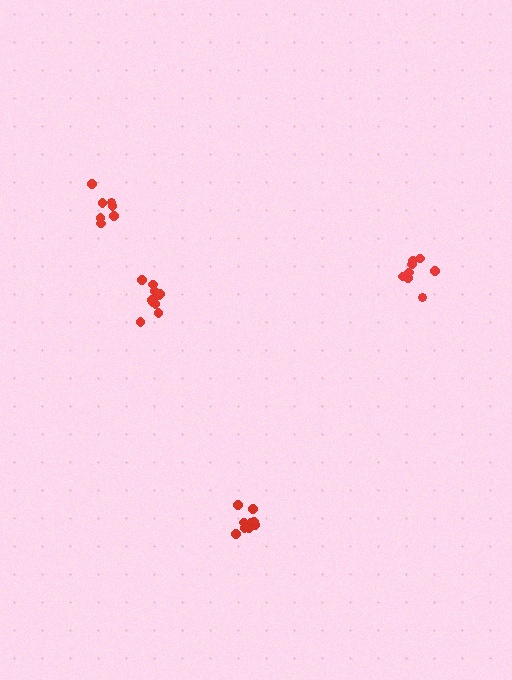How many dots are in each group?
Group 1: 8 dots, Group 2: 9 dots, Group 3: 10 dots, Group 4: 7 dots (34 total).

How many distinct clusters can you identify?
There are 4 distinct clusters.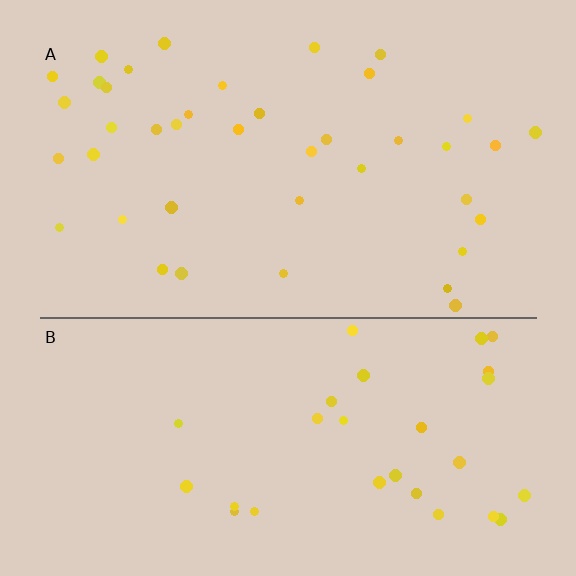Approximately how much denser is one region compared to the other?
Approximately 1.3× — region A over region B.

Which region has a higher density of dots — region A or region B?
A (the top).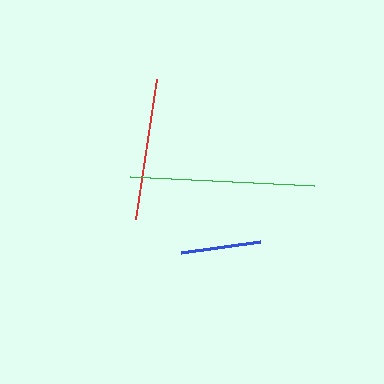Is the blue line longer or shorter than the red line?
The red line is longer than the blue line.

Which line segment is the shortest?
The blue line is the shortest at approximately 80 pixels.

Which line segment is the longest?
The green line is the longest at approximately 184 pixels.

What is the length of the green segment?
The green segment is approximately 184 pixels long.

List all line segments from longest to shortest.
From longest to shortest: green, red, blue.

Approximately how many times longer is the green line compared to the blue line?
The green line is approximately 2.3 times the length of the blue line.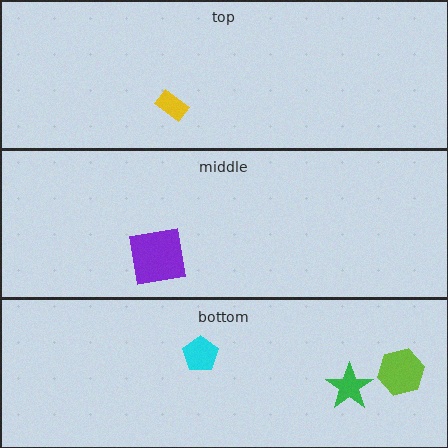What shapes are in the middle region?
The purple square.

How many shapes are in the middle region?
1.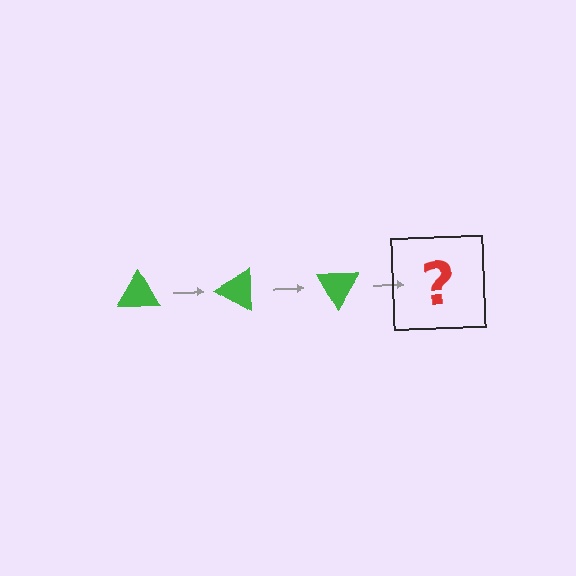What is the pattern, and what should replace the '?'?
The pattern is that the triangle rotates 30 degrees each step. The '?' should be a green triangle rotated 90 degrees.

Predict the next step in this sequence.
The next step is a green triangle rotated 90 degrees.